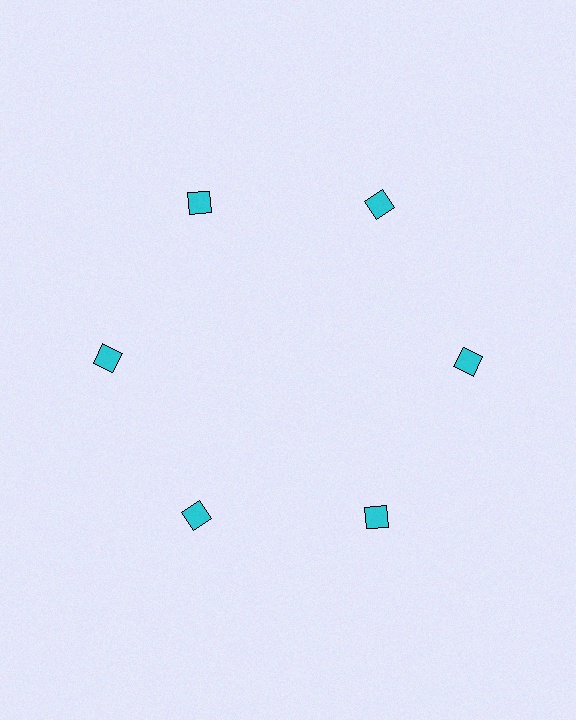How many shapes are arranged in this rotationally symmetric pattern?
There are 6 shapes, arranged in 6 groups of 1.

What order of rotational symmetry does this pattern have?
This pattern has 6-fold rotational symmetry.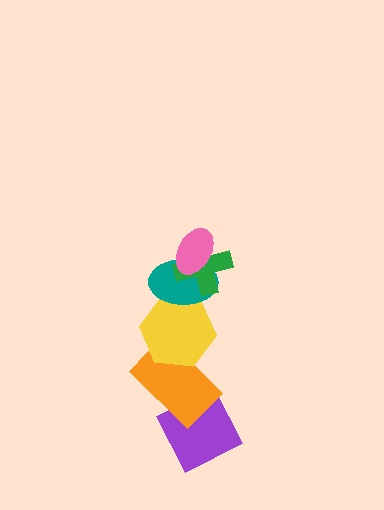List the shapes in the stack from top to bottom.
From top to bottom: the pink ellipse, the green cross, the teal ellipse, the yellow hexagon, the orange rectangle, the purple diamond.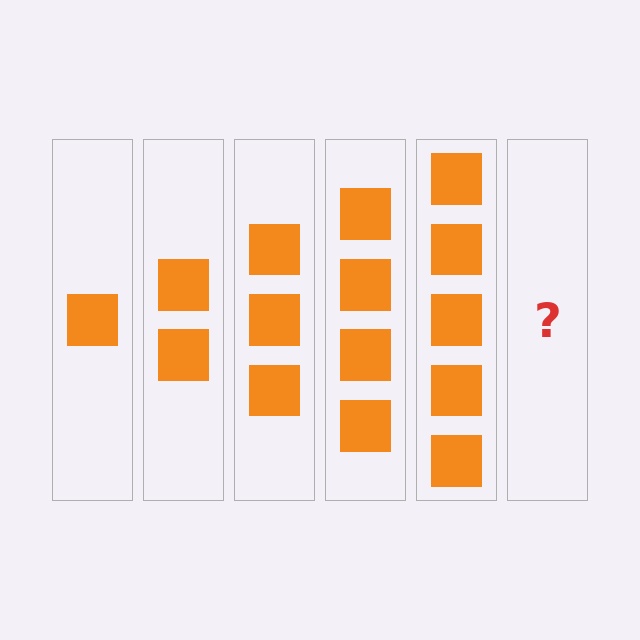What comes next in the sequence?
The next element should be 6 squares.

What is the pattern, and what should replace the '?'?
The pattern is that each step adds one more square. The '?' should be 6 squares.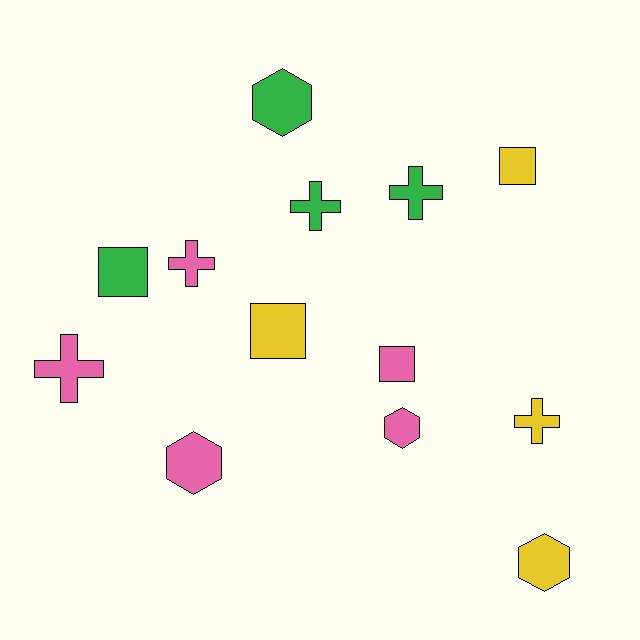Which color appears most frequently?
Pink, with 5 objects.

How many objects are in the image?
There are 13 objects.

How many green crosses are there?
There are 2 green crosses.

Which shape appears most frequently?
Cross, with 5 objects.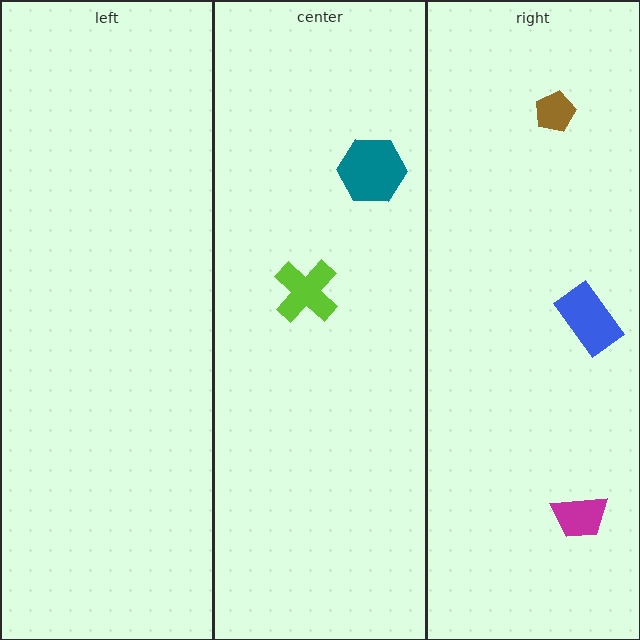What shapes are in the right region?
The magenta trapezoid, the blue rectangle, the brown pentagon.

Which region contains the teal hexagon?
The center region.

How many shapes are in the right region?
3.